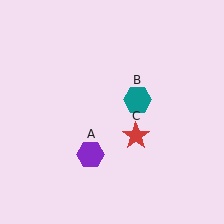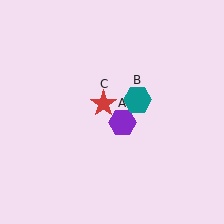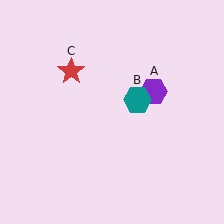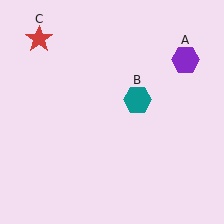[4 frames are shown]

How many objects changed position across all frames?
2 objects changed position: purple hexagon (object A), red star (object C).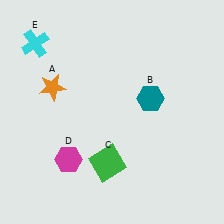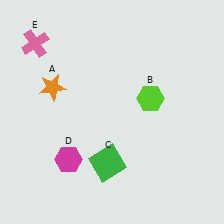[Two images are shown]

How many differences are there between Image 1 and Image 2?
There are 2 differences between the two images.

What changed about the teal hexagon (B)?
In Image 1, B is teal. In Image 2, it changed to lime.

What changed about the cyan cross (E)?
In Image 1, E is cyan. In Image 2, it changed to pink.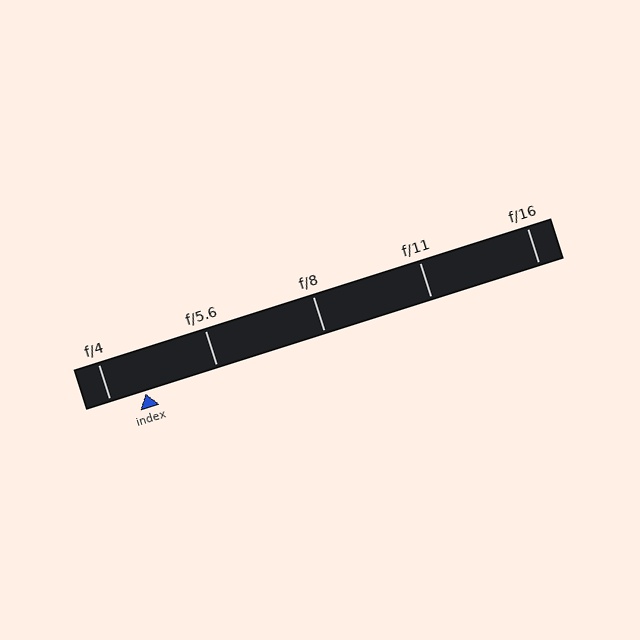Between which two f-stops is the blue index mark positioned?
The index mark is between f/4 and f/5.6.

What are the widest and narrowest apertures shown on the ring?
The widest aperture shown is f/4 and the narrowest is f/16.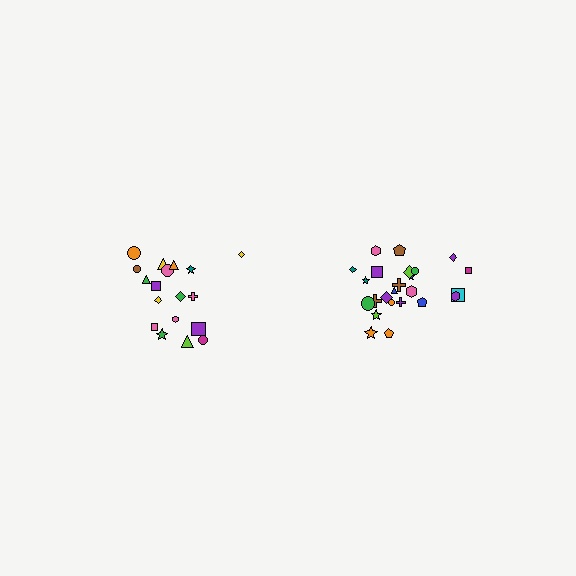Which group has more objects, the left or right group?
The right group.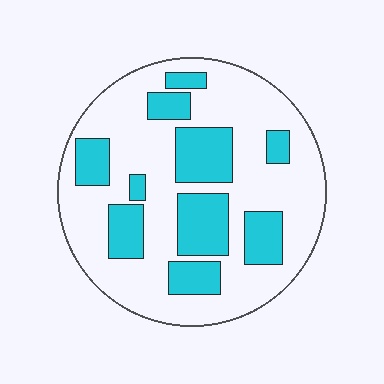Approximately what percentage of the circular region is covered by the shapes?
Approximately 30%.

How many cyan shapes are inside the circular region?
10.